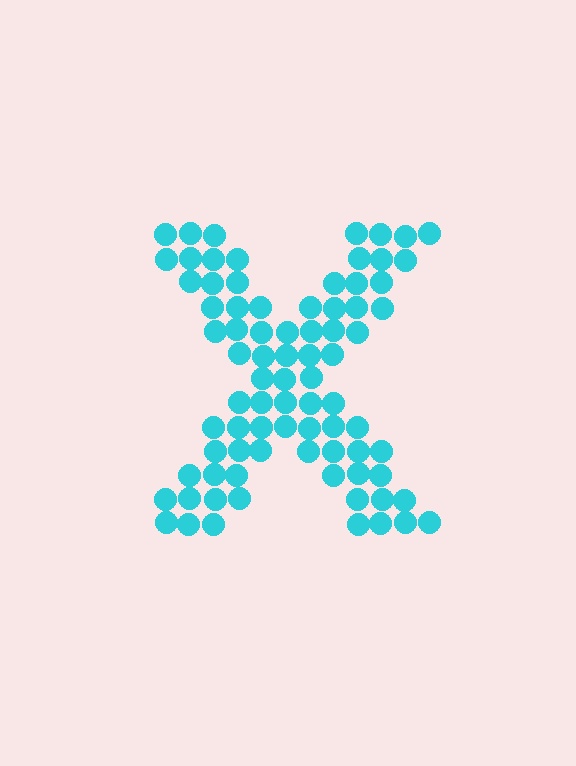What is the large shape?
The large shape is the letter X.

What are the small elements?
The small elements are circles.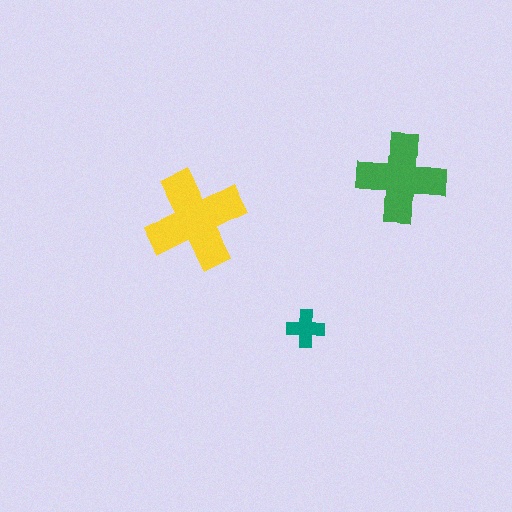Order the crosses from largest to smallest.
the yellow one, the green one, the teal one.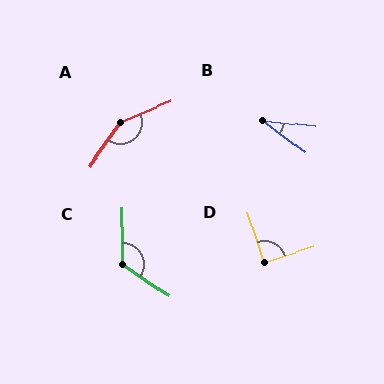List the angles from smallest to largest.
B (30°), D (90°), C (124°), A (147°).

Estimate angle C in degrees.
Approximately 124 degrees.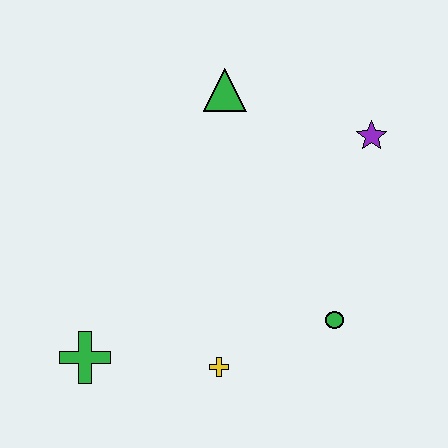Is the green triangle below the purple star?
No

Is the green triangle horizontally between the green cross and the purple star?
Yes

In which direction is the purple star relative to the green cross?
The purple star is to the right of the green cross.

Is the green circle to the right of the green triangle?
Yes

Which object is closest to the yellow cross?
The green circle is closest to the yellow cross.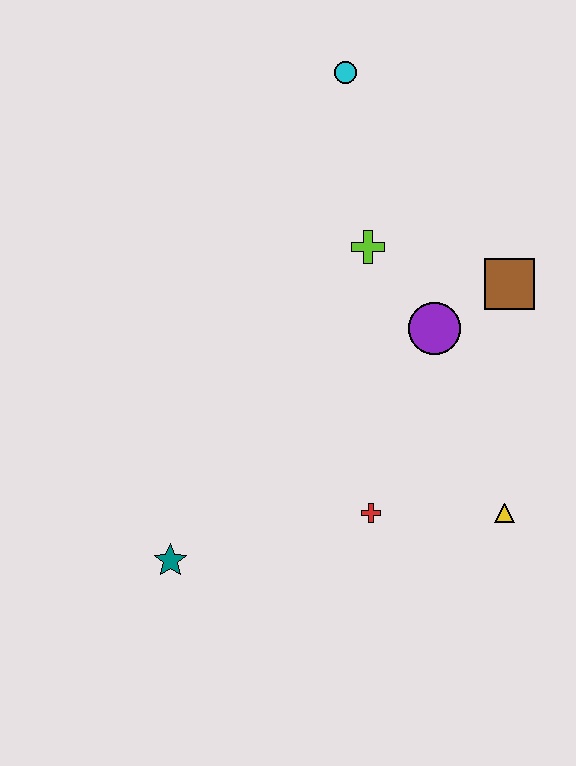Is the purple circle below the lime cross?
Yes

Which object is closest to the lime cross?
The purple circle is closest to the lime cross.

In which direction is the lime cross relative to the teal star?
The lime cross is above the teal star.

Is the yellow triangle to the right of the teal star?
Yes